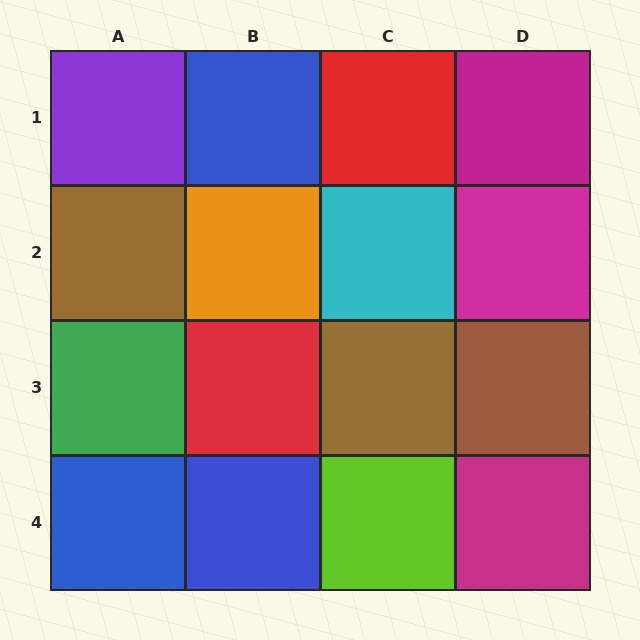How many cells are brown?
3 cells are brown.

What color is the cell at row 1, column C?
Red.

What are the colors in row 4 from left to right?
Blue, blue, lime, magenta.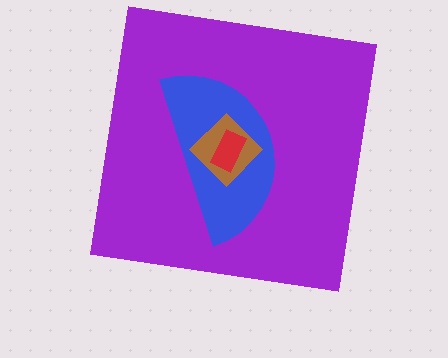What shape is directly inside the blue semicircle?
The brown diamond.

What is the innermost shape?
The red rectangle.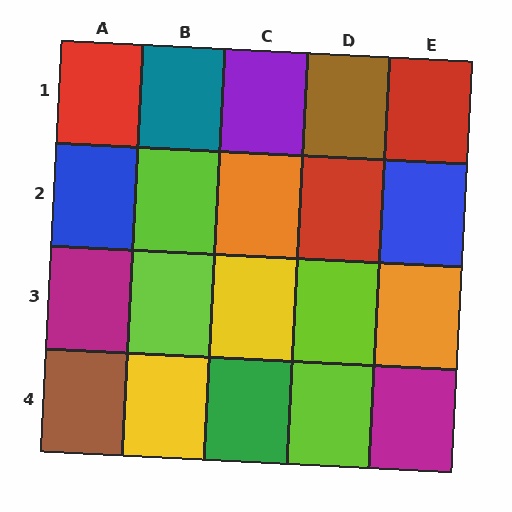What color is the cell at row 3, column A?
Magenta.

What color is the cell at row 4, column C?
Green.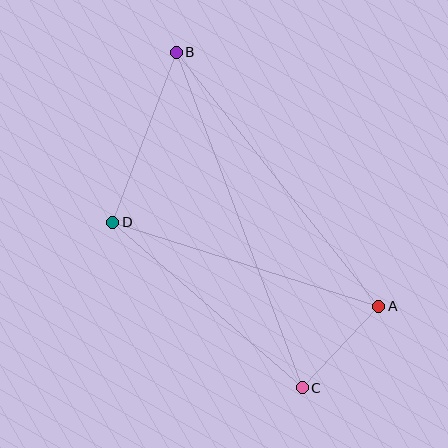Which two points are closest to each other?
Points A and C are closest to each other.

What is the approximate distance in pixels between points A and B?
The distance between A and B is approximately 325 pixels.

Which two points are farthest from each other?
Points B and C are farthest from each other.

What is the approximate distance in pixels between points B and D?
The distance between B and D is approximately 181 pixels.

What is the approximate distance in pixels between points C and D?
The distance between C and D is approximately 251 pixels.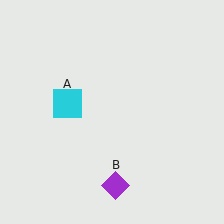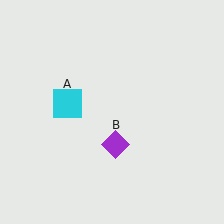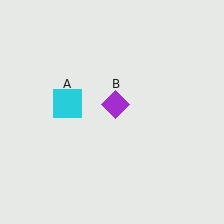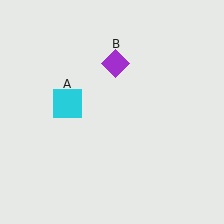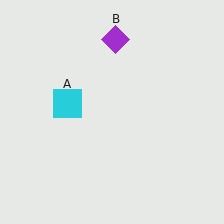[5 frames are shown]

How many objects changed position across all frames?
1 object changed position: purple diamond (object B).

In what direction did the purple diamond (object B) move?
The purple diamond (object B) moved up.